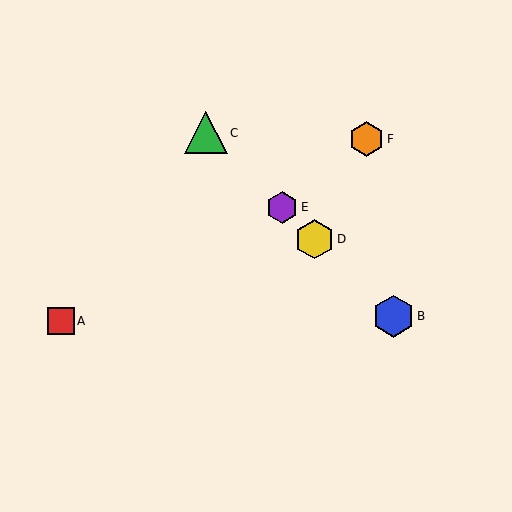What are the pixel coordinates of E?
Object E is at (282, 207).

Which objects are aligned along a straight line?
Objects B, C, D, E are aligned along a straight line.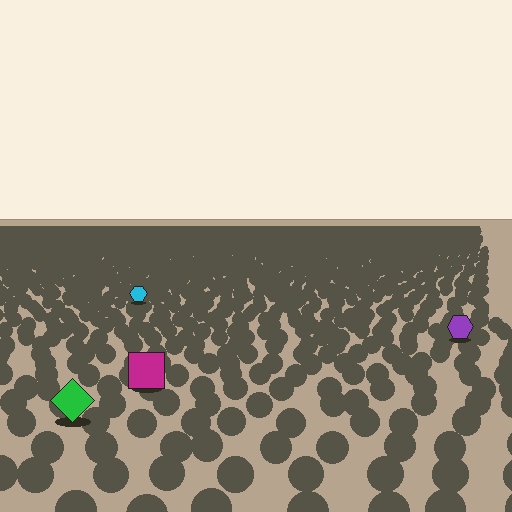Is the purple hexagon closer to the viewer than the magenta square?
No. The magenta square is closer — you can tell from the texture gradient: the ground texture is coarser near it.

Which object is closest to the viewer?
The green diamond is closest. The texture marks near it are larger and more spread out.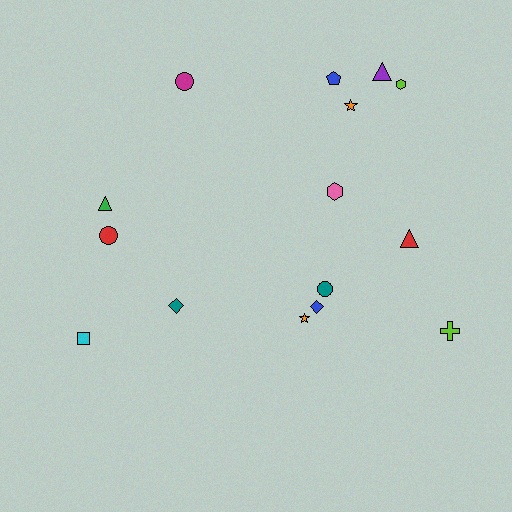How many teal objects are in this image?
There are 2 teal objects.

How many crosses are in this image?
There is 1 cross.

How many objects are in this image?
There are 15 objects.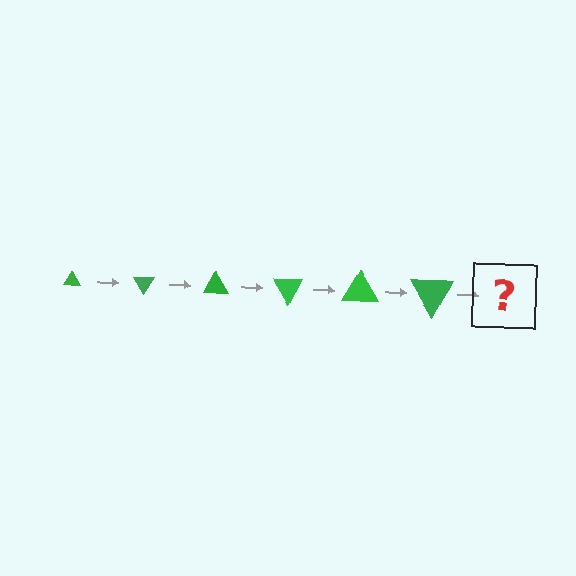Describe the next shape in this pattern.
It should be a triangle, larger than the previous one and rotated 360 degrees from the start.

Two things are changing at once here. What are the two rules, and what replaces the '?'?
The two rules are that the triangle grows larger each step and it rotates 60 degrees each step. The '?' should be a triangle, larger than the previous one and rotated 360 degrees from the start.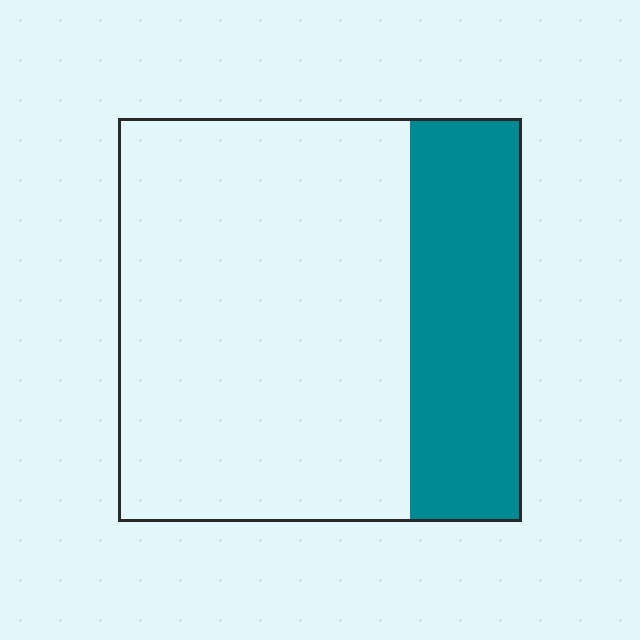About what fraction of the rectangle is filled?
About one quarter (1/4).